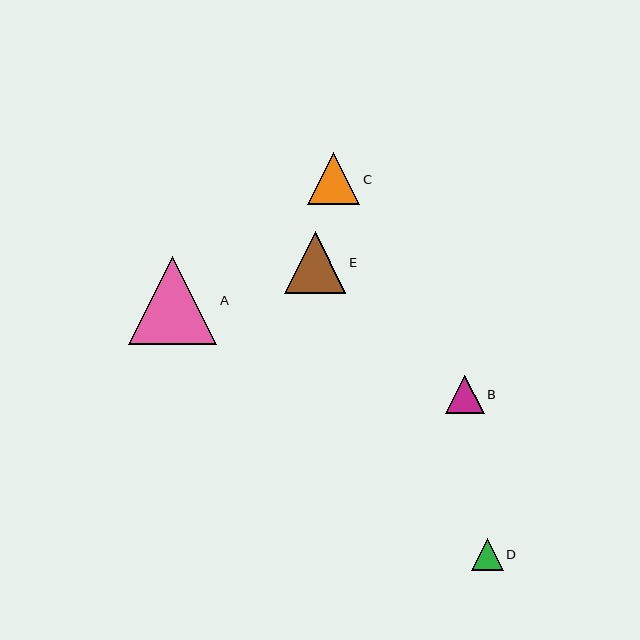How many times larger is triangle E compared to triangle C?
Triangle E is approximately 1.2 times the size of triangle C.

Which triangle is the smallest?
Triangle D is the smallest with a size of approximately 32 pixels.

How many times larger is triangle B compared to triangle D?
Triangle B is approximately 1.2 times the size of triangle D.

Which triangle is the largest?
Triangle A is the largest with a size of approximately 88 pixels.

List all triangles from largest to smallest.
From largest to smallest: A, E, C, B, D.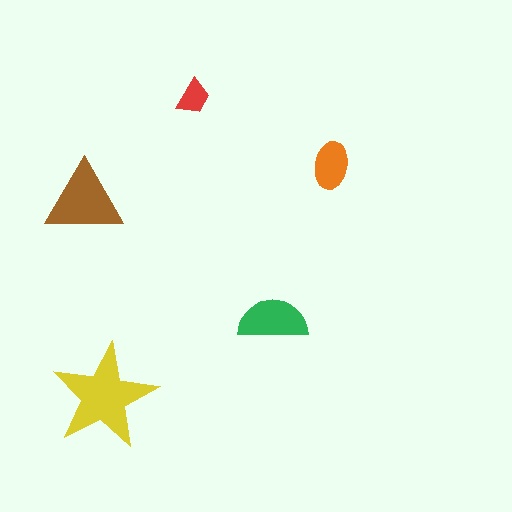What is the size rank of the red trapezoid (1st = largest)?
5th.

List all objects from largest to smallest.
The yellow star, the brown triangle, the green semicircle, the orange ellipse, the red trapezoid.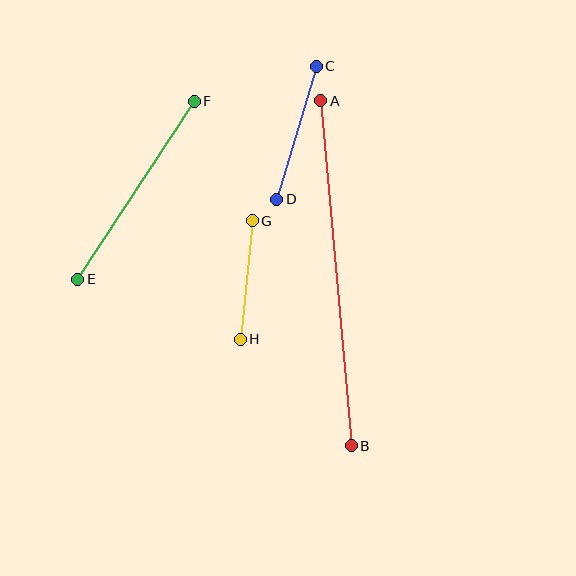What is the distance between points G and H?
The distance is approximately 119 pixels.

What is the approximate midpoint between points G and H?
The midpoint is at approximately (246, 280) pixels.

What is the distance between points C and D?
The distance is approximately 139 pixels.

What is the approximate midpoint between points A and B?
The midpoint is at approximately (336, 273) pixels.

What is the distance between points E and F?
The distance is approximately 213 pixels.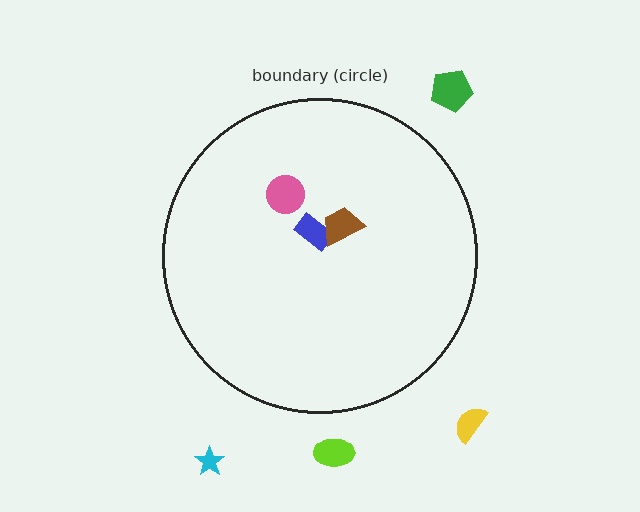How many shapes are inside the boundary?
3 inside, 4 outside.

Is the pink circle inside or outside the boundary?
Inside.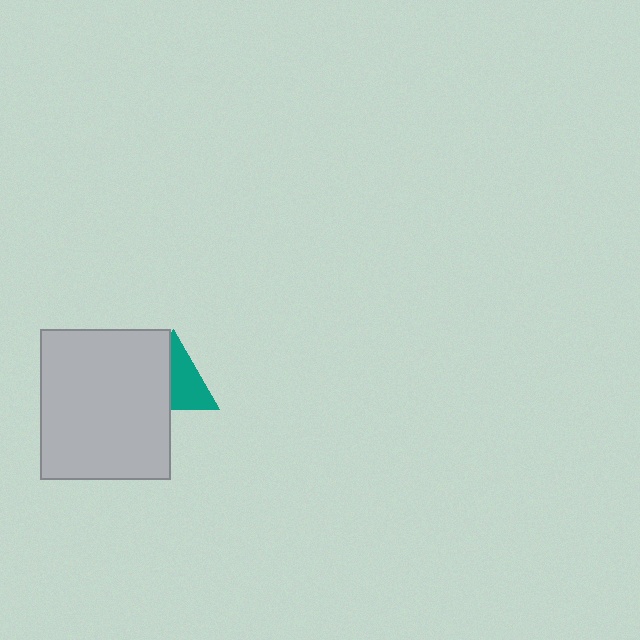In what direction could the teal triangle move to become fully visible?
The teal triangle could move right. That would shift it out from behind the light gray rectangle entirely.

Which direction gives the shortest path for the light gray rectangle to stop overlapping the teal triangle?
Moving left gives the shortest separation.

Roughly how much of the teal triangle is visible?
About half of it is visible (roughly 54%).